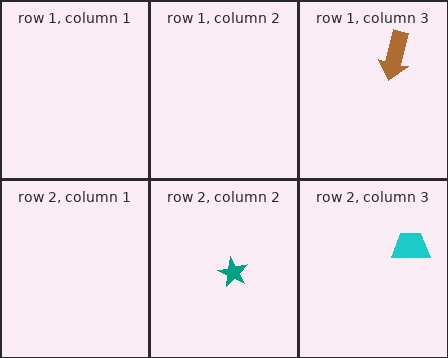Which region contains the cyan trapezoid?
The row 2, column 3 region.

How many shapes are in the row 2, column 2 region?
1.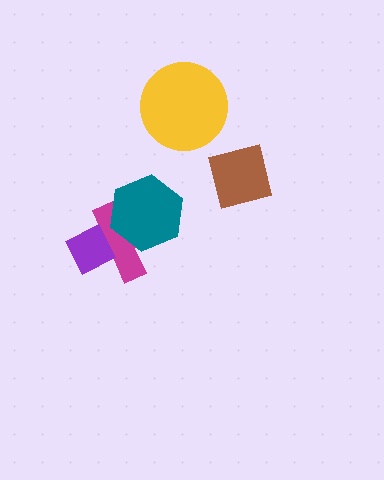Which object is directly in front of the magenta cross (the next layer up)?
The purple diamond is directly in front of the magenta cross.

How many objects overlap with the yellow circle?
0 objects overlap with the yellow circle.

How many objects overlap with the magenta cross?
2 objects overlap with the magenta cross.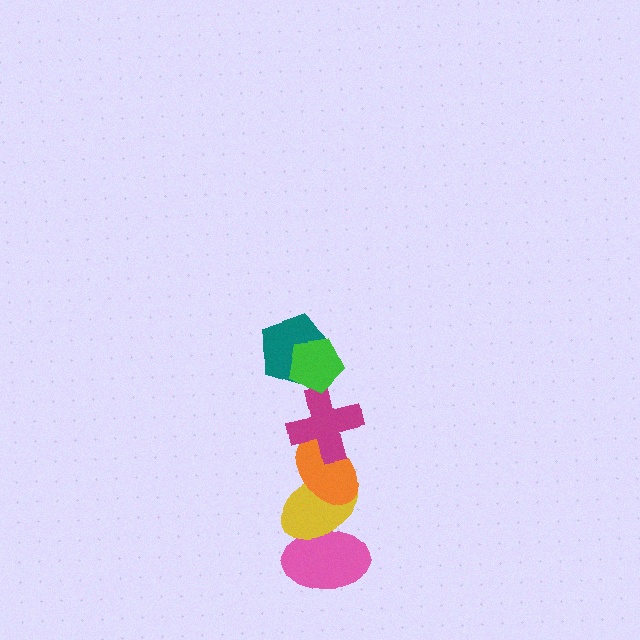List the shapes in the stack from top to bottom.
From top to bottom: the green pentagon, the teal pentagon, the magenta cross, the orange ellipse, the yellow ellipse, the pink ellipse.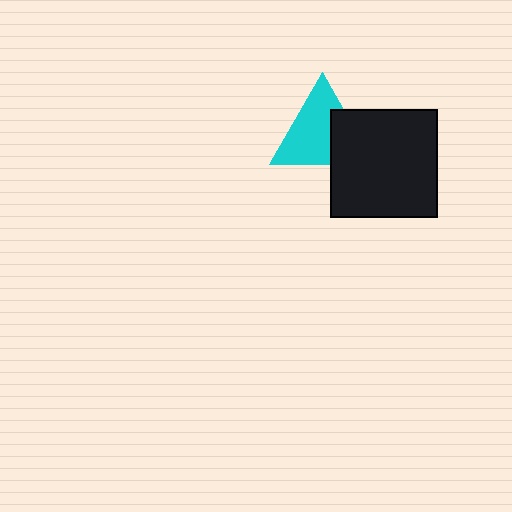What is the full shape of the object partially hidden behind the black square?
The partially hidden object is a cyan triangle.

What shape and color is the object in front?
The object in front is a black square.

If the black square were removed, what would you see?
You would see the complete cyan triangle.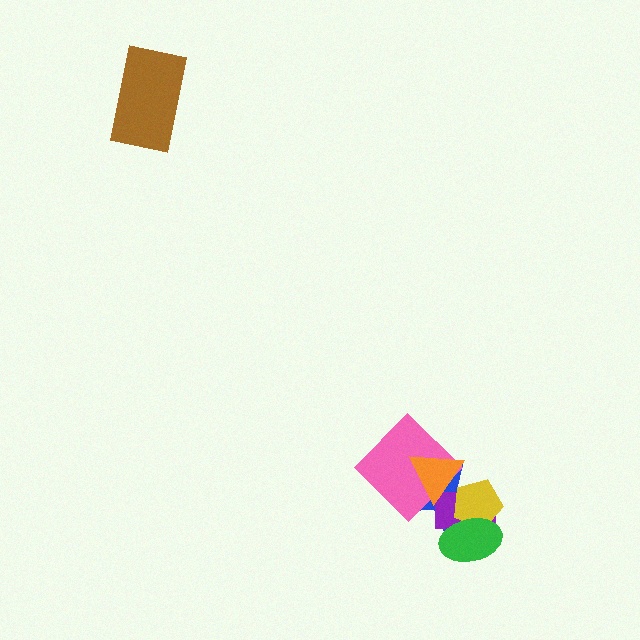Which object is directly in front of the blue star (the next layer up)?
The pink diamond is directly in front of the blue star.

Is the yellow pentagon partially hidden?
Yes, it is partially covered by another shape.